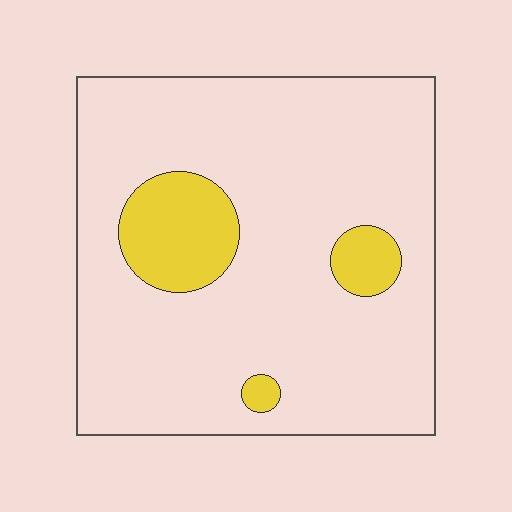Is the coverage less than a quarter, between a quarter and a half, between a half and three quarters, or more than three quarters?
Less than a quarter.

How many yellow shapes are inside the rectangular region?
3.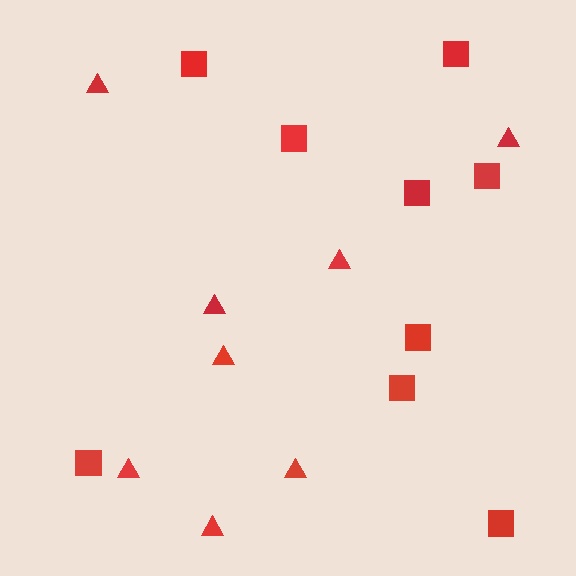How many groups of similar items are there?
There are 2 groups: one group of squares (9) and one group of triangles (8).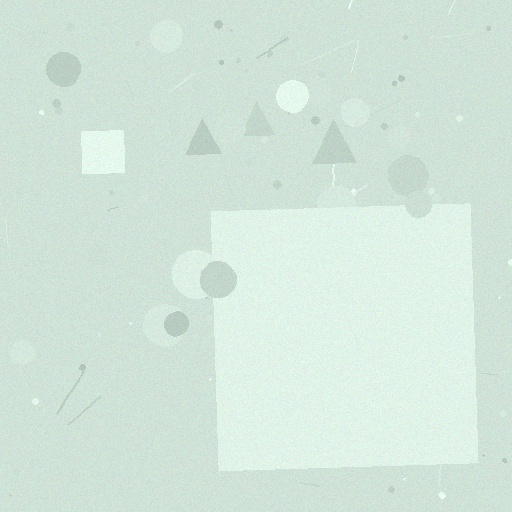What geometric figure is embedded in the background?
A square is embedded in the background.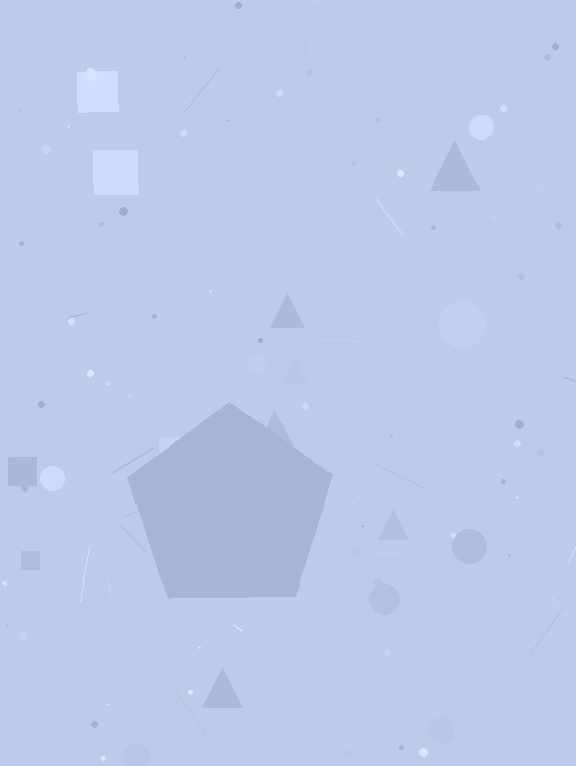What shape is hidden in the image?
A pentagon is hidden in the image.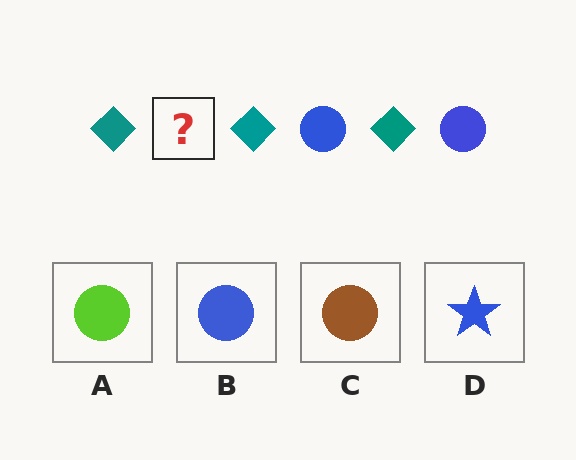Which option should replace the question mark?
Option B.